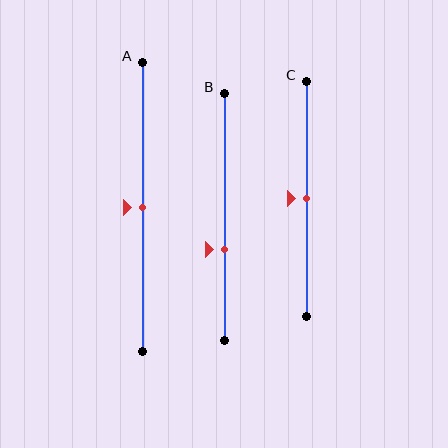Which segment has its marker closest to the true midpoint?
Segment A has its marker closest to the true midpoint.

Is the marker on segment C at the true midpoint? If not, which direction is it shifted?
Yes, the marker on segment C is at the true midpoint.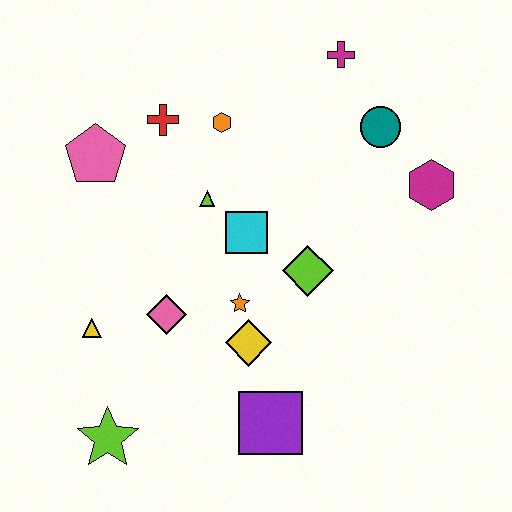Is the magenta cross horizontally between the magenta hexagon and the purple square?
Yes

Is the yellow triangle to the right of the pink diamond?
No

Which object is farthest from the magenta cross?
The lime star is farthest from the magenta cross.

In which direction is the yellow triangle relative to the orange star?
The yellow triangle is to the left of the orange star.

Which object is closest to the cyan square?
The lime triangle is closest to the cyan square.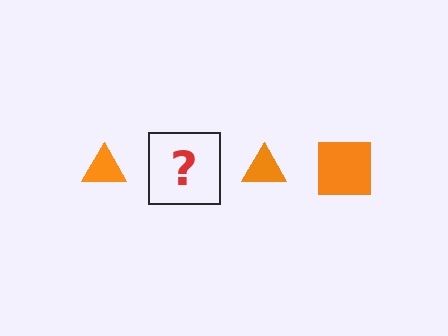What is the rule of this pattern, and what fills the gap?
The rule is that the pattern cycles through triangle, square shapes in orange. The gap should be filled with an orange square.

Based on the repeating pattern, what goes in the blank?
The blank should be an orange square.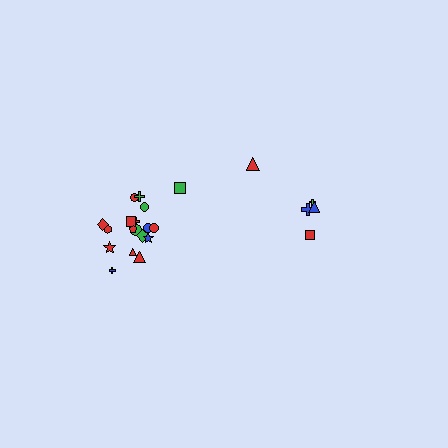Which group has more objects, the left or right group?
The left group.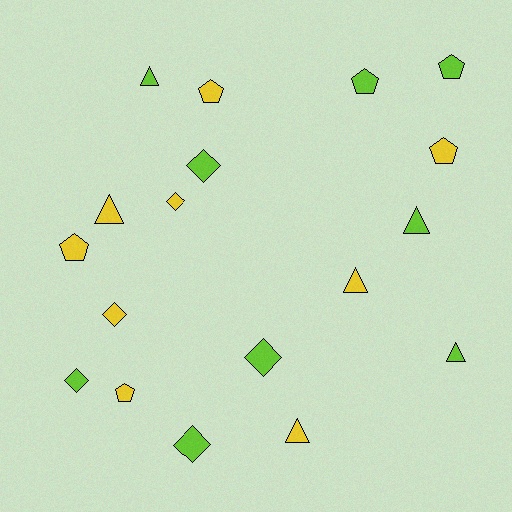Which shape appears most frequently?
Triangle, with 6 objects.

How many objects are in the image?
There are 18 objects.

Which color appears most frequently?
Lime, with 9 objects.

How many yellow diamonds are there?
There are 2 yellow diamonds.